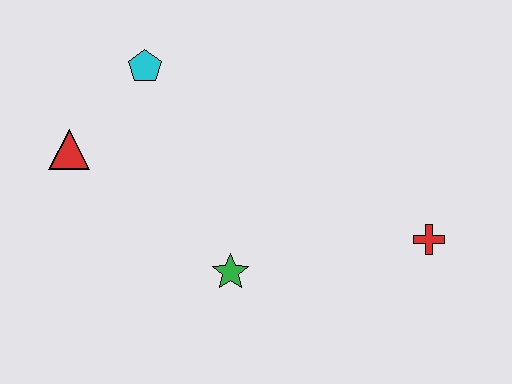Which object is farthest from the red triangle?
The red cross is farthest from the red triangle.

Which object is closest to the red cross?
The green star is closest to the red cross.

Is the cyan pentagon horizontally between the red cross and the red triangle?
Yes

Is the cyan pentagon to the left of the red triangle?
No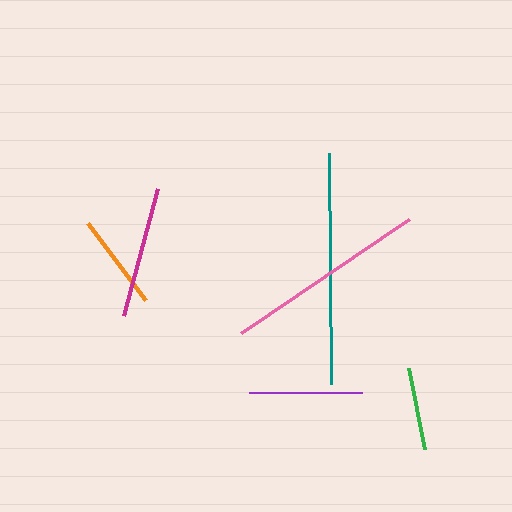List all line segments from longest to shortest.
From longest to shortest: teal, pink, magenta, purple, orange, green.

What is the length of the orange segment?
The orange segment is approximately 96 pixels long.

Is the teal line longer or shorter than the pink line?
The teal line is longer than the pink line.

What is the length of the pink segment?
The pink segment is approximately 204 pixels long.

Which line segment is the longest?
The teal line is the longest at approximately 231 pixels.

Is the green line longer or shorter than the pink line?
The pink line is longer than the green line.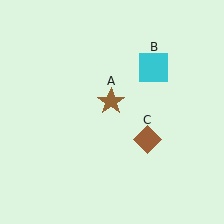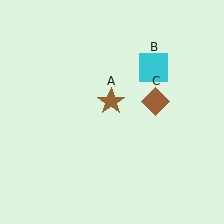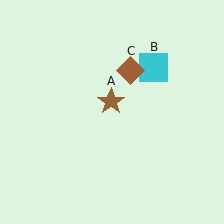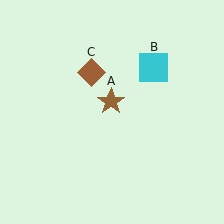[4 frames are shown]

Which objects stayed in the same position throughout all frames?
Brown star (object A) and cyan square (object B) remained stationary.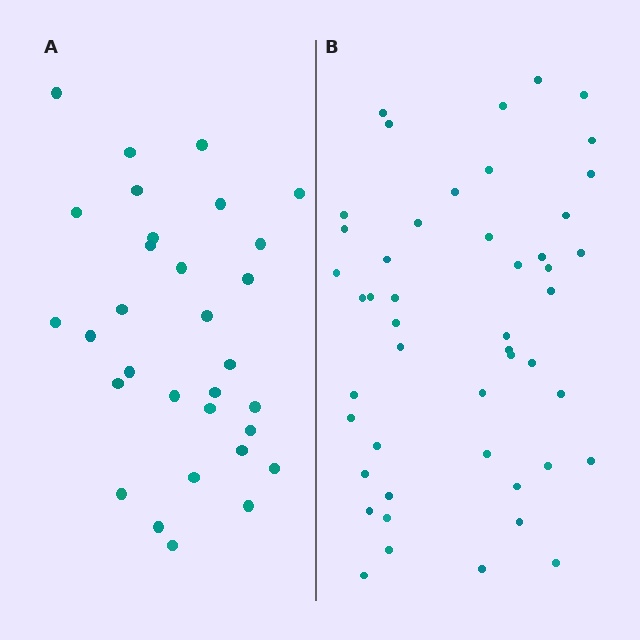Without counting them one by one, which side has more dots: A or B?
Region B (the right region) has more dots.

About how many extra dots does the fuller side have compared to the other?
Region B has approximately 15 more dots than region A.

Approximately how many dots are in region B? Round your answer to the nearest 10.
About 50 dots. (The exact count is 48, which rounds to 50.)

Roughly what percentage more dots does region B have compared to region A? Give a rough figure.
About 55% more.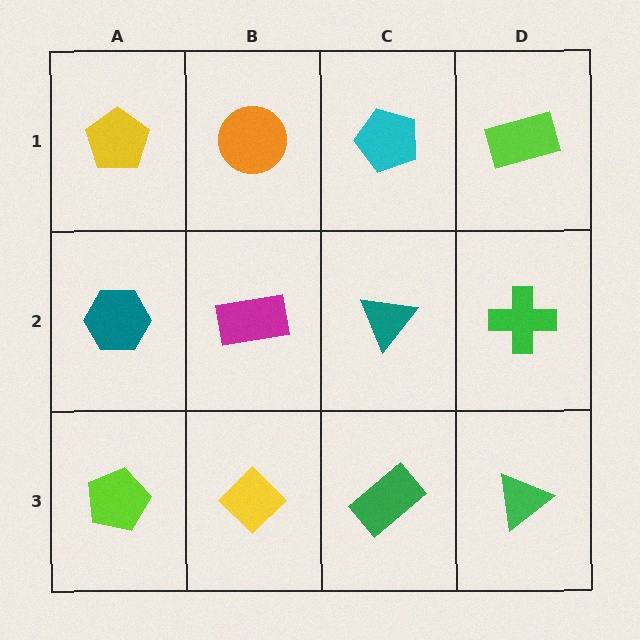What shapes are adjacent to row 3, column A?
A teal hexagon (row 2, column A), a yellow diamond (row 3, column B).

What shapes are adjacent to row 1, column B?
A magenta rectangle (row 2, column B), a yellow pentagon (row 1, column A), a cyan pentagon (row 1, column C).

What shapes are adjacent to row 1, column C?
A teal triangle (row 2, column C), an orange circle (row 1, column B), a lime rectangle (row 1, column D).